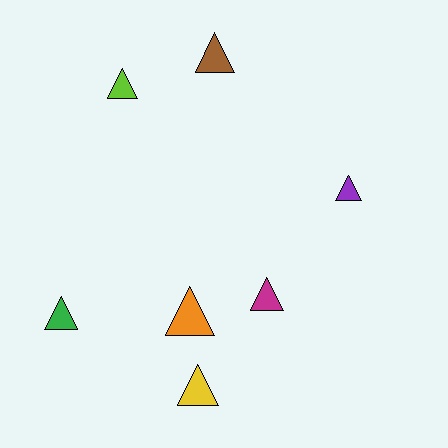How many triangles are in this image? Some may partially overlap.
There are 7 triangles.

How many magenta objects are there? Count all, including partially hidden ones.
There is 1 magenta object.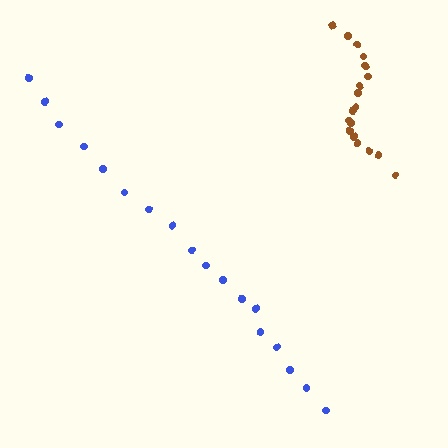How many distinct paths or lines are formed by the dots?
There are 2 distinct paths.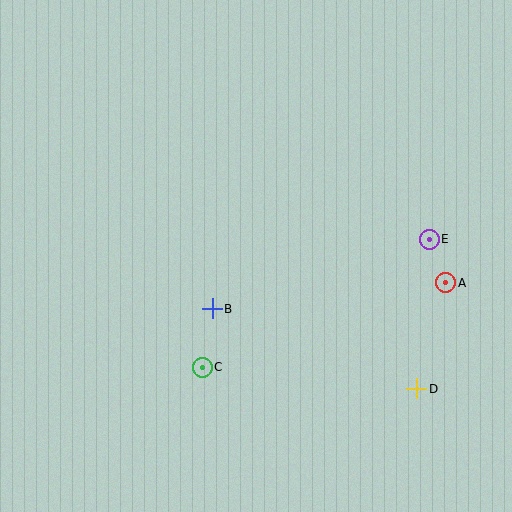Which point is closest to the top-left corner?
Point B is closest to the top-left corner.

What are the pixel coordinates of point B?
Point B is at (212, 309).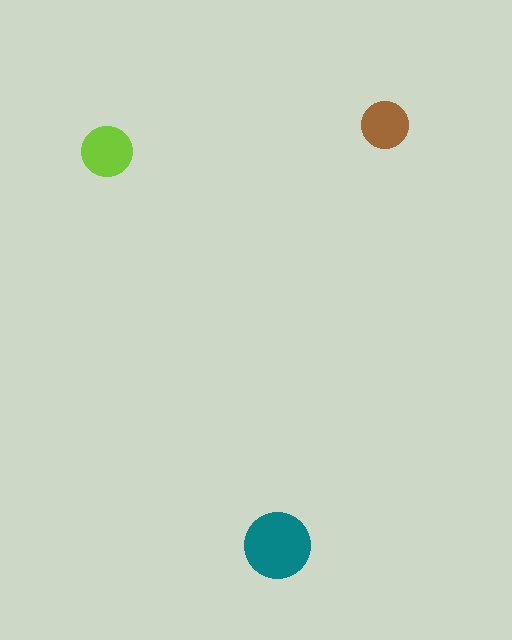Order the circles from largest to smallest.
the teal one, the lime one, the brown one.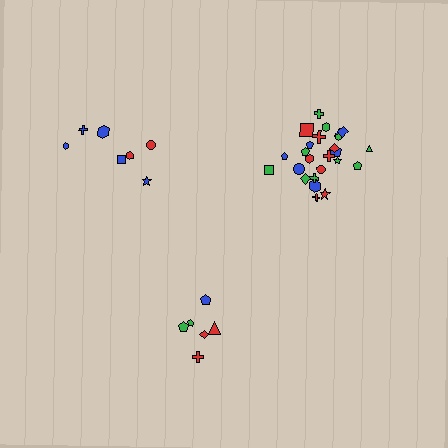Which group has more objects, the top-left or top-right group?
The top-right group.